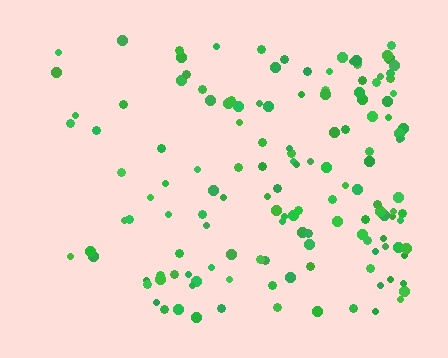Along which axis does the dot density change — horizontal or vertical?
Horizontal.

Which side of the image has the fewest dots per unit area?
The left.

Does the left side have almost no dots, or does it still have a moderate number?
Still a moderate number, just noticeably fewer than the right.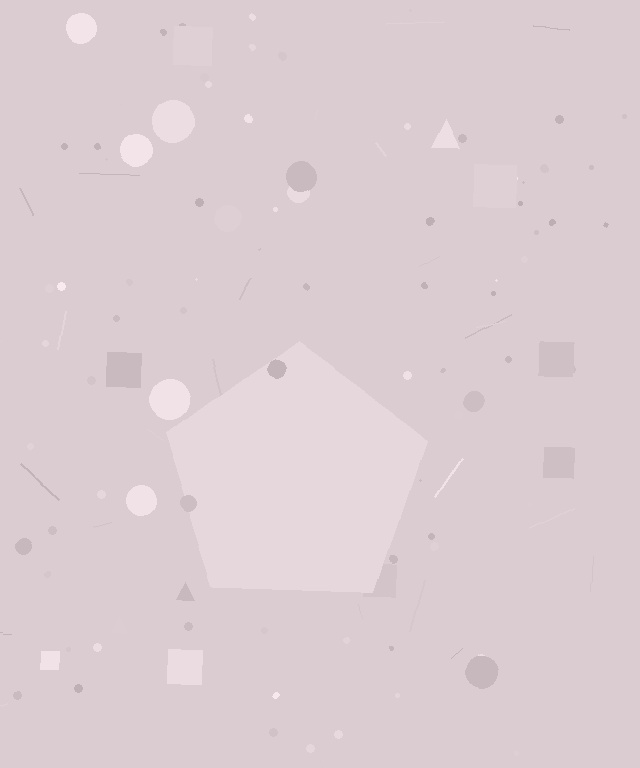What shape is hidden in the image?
A pentagon is hidden in the image.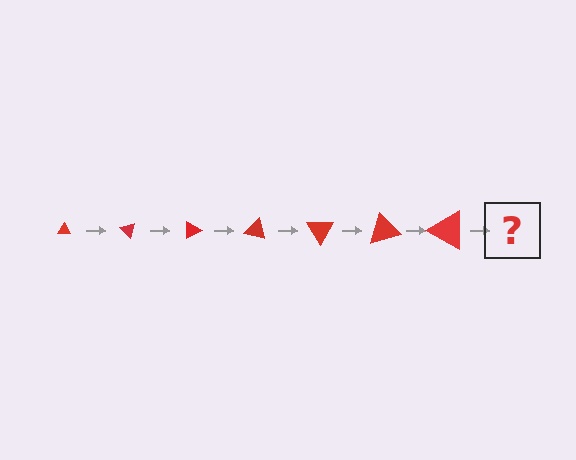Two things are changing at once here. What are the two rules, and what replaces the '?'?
The two rules are that the triangle grows larger each step and it rotates 45 degrees each step. The '?' should be a triangle, larger than the previous one and rotated 315 degrees from the start.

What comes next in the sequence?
The next element should be a triangle, larger than the previous one and rotated 315 degrees from the start.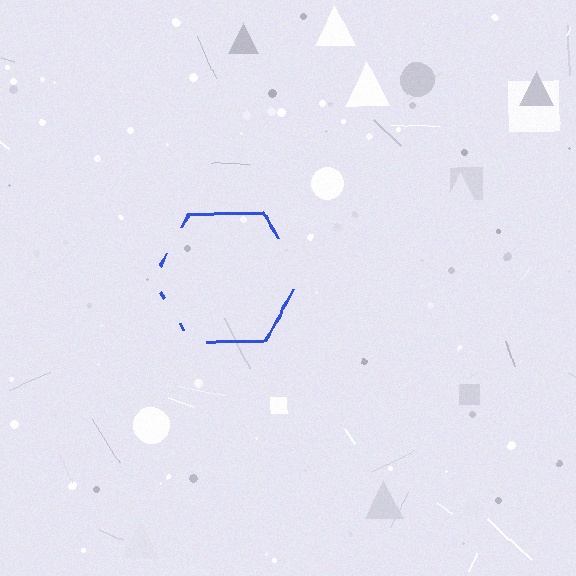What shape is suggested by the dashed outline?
The dashed outline suggests a hexagon.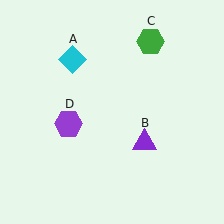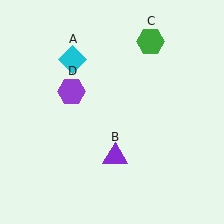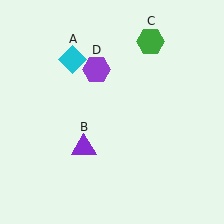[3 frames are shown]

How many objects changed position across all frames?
2 objects changed position: purple triangle (object B), purple hexagon (object D).